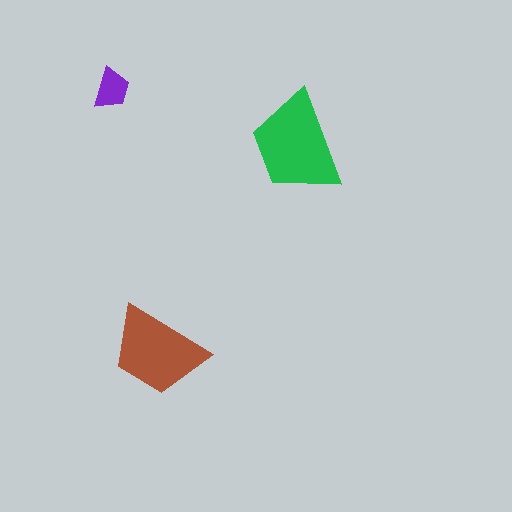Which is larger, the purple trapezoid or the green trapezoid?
The green one.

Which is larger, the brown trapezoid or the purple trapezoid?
The brown one.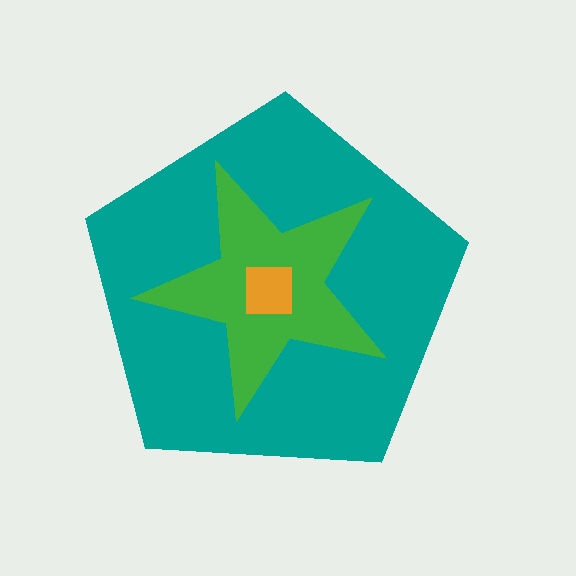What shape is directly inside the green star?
The orange square.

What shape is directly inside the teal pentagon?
The green star.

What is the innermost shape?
The orange square.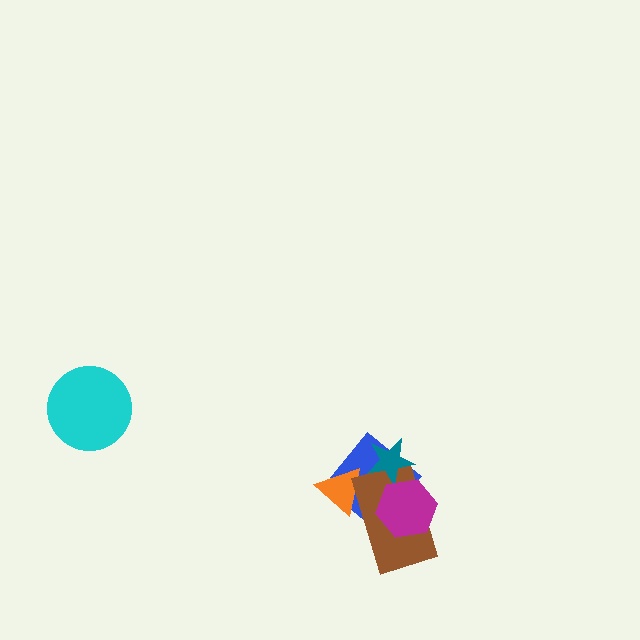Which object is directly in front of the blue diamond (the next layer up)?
The orange triangle is directly in front of the blue diamond.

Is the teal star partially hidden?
Yes, it is partially covered by another shape.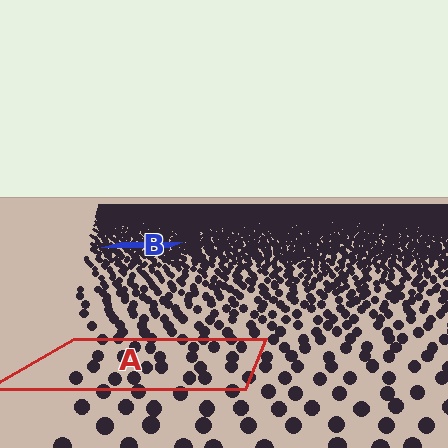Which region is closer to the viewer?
Region A is closer. The texture elements there are larger and more spread out.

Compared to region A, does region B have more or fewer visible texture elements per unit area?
Region B has more texture elements per unit area — they are packed more densely because it is farther away.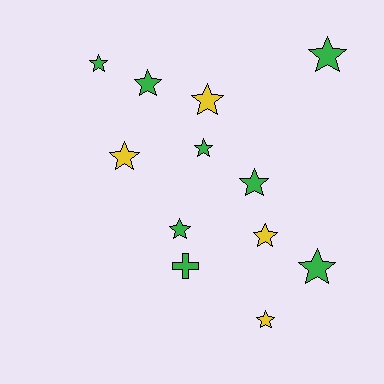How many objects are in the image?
There are 12 objects.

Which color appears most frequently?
Green, with 8 objects.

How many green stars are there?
There are 7 green stars.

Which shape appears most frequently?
Star, with 11 objects.